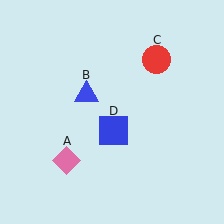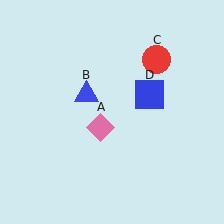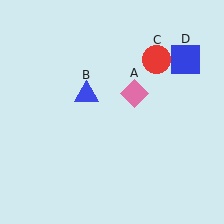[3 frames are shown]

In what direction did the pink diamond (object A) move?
The pink diamond (object A) moved up and to the right.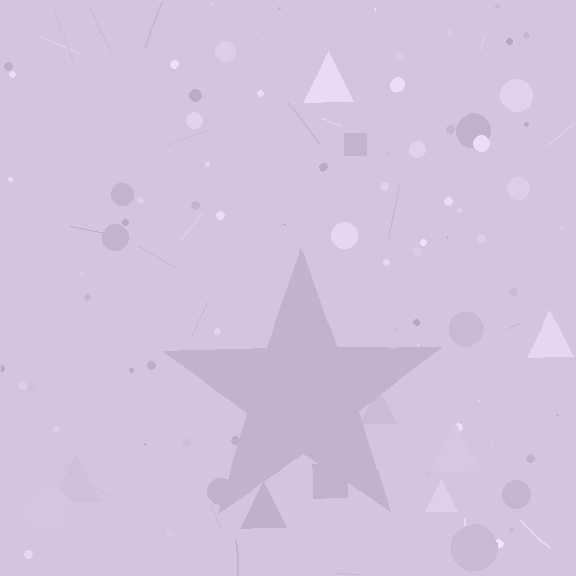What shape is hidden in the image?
A star is hidden in the image.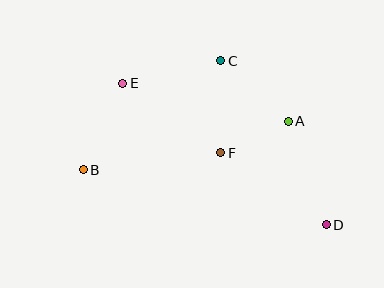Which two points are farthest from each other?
Points B and D are farthest from each other.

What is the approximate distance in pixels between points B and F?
The distance between B and F is approximately 138 pixels.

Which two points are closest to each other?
Points A and F are closest to each other.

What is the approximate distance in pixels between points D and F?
The distance between D and F is approximately 128 pixels.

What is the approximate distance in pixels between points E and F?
The distance between E and F is approximately 120 pixels.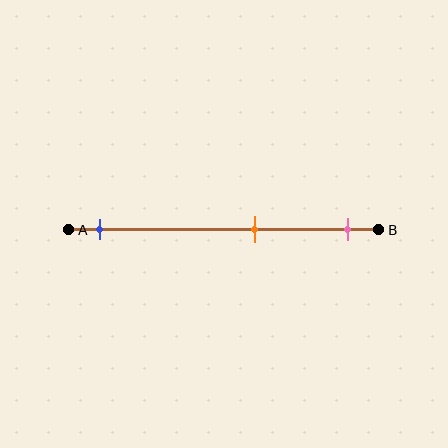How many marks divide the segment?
There are 3 marks dividing the segment.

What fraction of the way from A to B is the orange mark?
The orange mark is approximately 60% (0.6) of the way from A to B.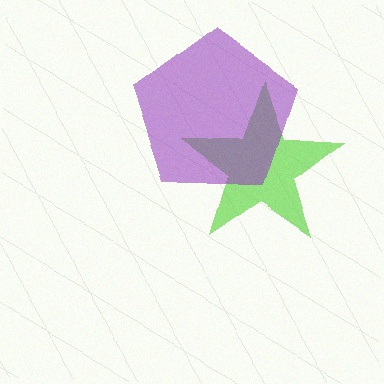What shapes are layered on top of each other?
The layered shapes are: a lime star, a purple pentagon.